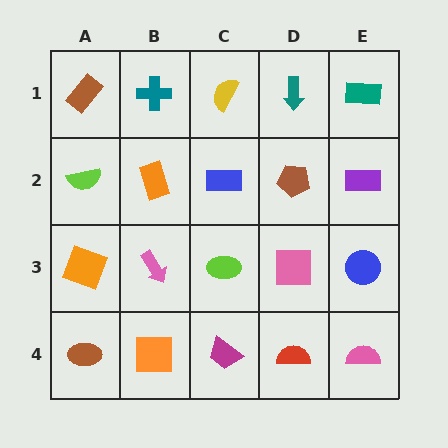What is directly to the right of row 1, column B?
A yellow semicircle.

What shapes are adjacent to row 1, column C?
A blue rectangle (row 2, column C), a teal cross (row 1, column B), a teal arrow (row 1, column D).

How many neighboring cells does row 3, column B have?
4.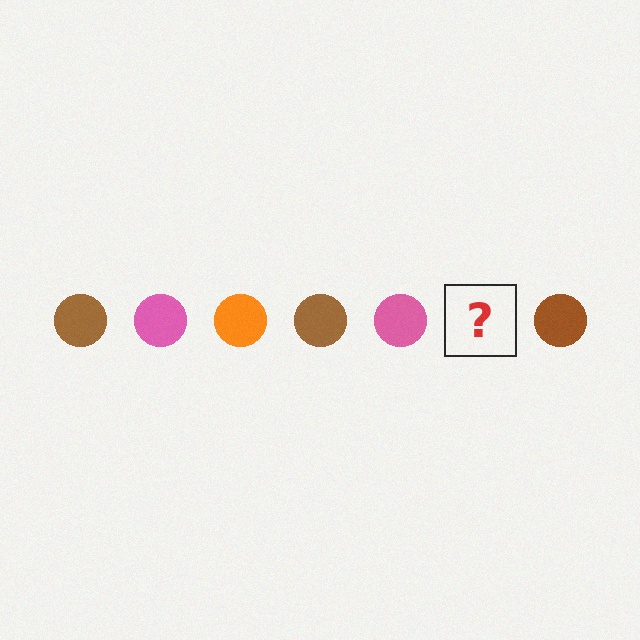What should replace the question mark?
The question mark should be replaced with an orange circle.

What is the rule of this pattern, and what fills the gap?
The rule is that the pattern cycles through brown, pink, orange circles. The gap should be filled with an orange circle.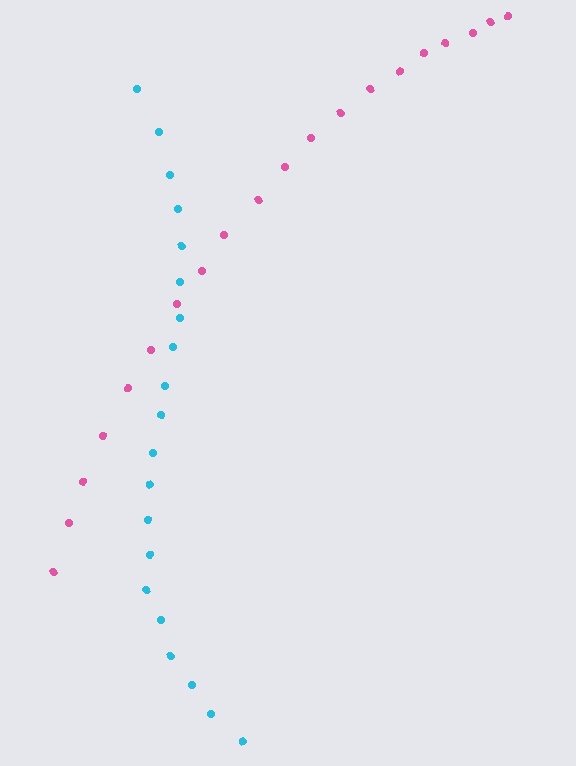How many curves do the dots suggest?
There are 2 distinct paths.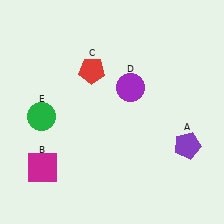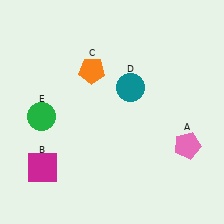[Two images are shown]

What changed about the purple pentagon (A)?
In Image 1, A is purple. In Image 2, it changed to pink.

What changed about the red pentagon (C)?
In Image 1, C is red. In Image 2, it changed to orange.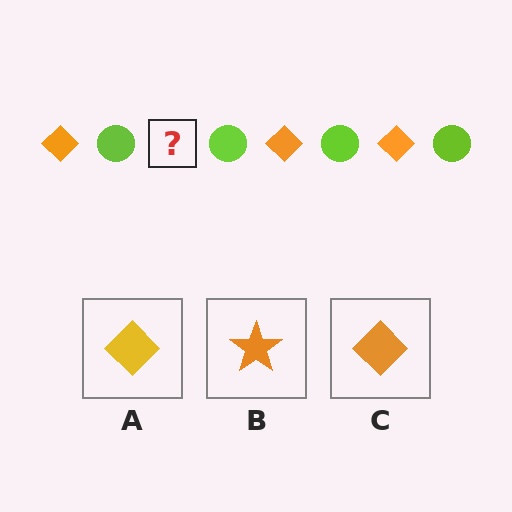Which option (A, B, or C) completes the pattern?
C.